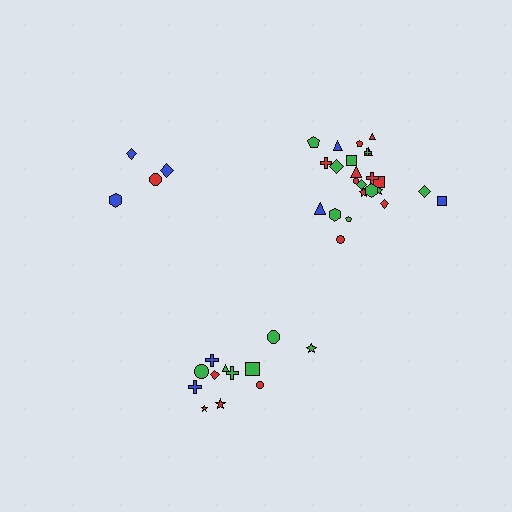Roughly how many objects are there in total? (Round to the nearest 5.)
Roughly 40 objects in total.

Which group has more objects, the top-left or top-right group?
The top-right group.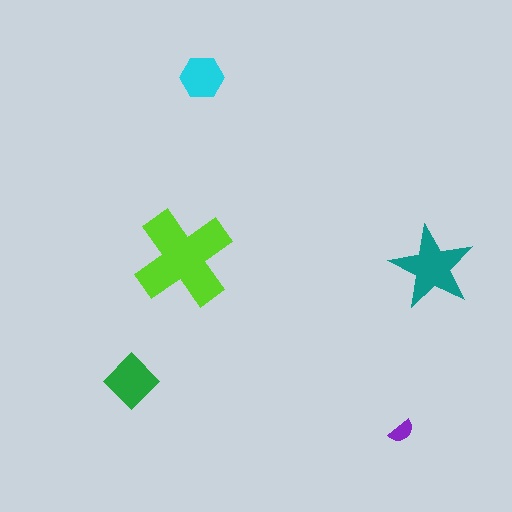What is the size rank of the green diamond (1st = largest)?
3rd.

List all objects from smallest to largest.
The purple semicircle, the cyan hexagon, the green diamond, the teal star, the lime cross.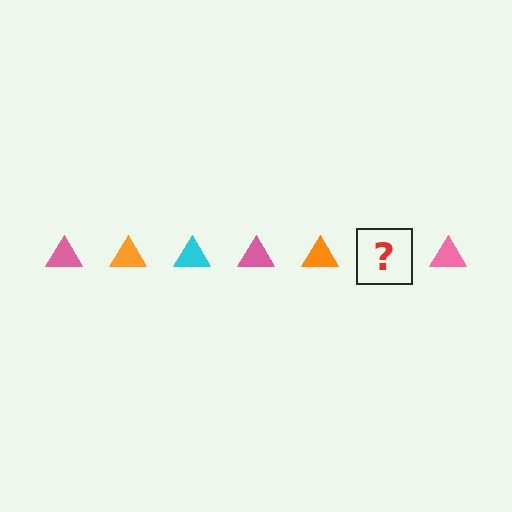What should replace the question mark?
The question mark should be replaced with a cyan triangle.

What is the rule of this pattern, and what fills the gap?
The rule is that the pattern cycles through pink, orange, cyan triangles. The gap should be filled with a cyan triangle.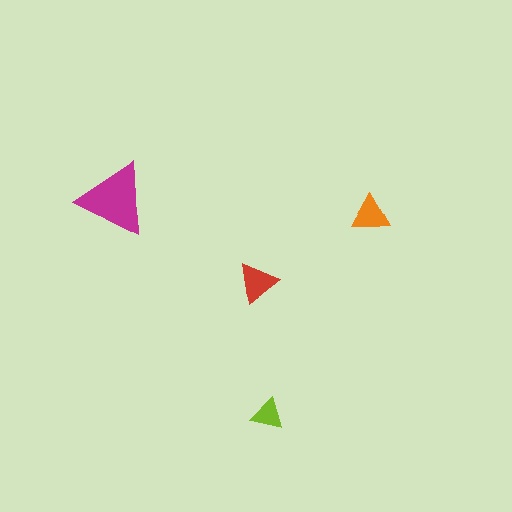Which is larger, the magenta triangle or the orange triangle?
The magenta one.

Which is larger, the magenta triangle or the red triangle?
The magenta one.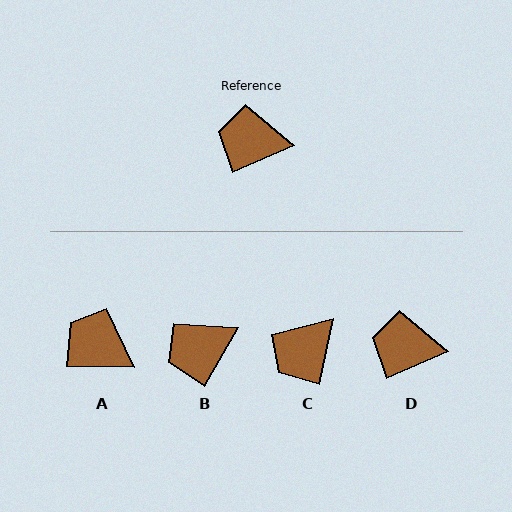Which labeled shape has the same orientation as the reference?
D.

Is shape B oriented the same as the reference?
No, it is off by about 37 degrees.